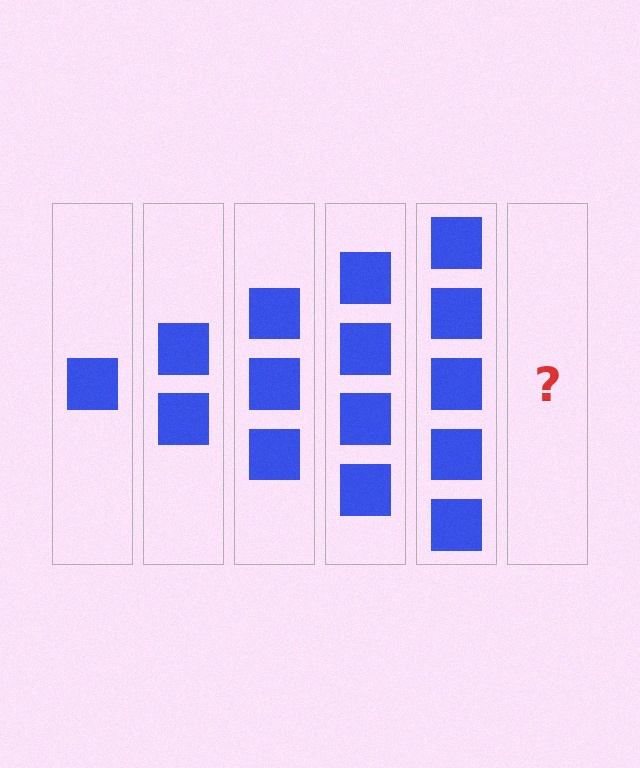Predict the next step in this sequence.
The next step is 6 squares.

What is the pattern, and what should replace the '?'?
The pattern is that each step adds one more square. The '?' should be 6 squares.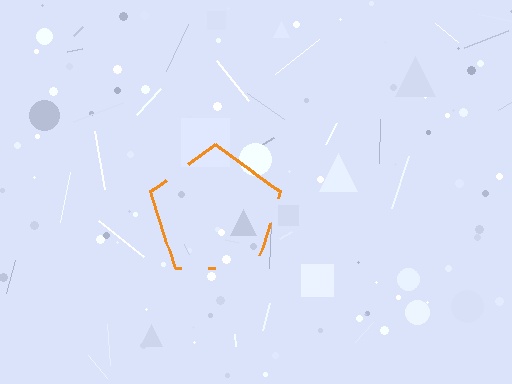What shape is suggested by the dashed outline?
The dashed outline suggests a pentagon.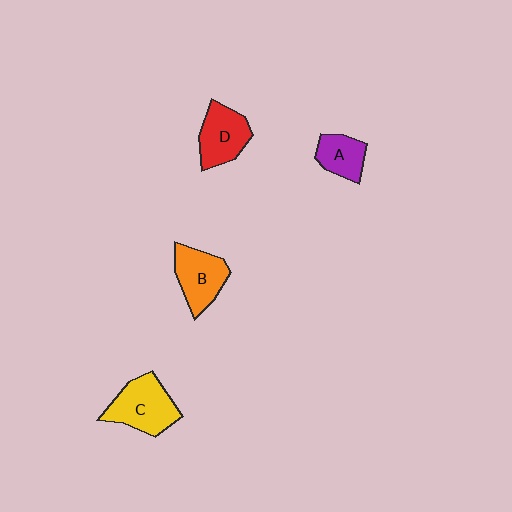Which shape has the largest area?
Shape C (yellow).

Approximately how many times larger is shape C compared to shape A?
Approximately 1.7 times.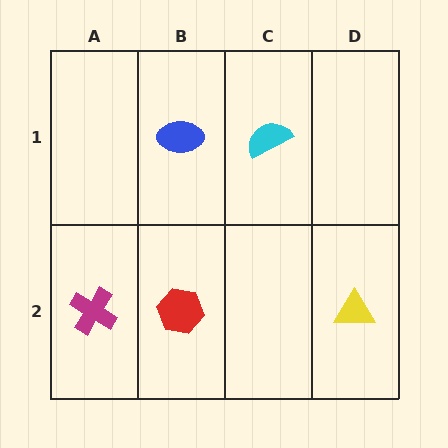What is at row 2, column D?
A yellow triangle.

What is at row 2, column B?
A red hexagon.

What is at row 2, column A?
A magenta cross.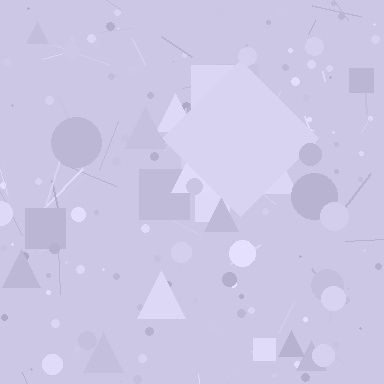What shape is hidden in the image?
A diamond is hidden in the image.